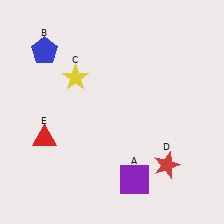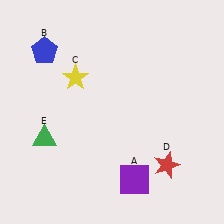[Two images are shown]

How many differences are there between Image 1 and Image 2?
There is 1 difference between the two images.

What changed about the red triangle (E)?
In Image 1, E is red. In Image 2, it changed to green.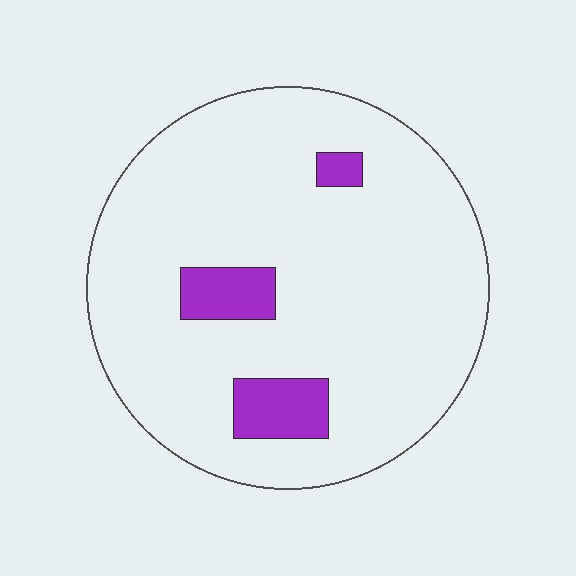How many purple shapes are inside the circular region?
3.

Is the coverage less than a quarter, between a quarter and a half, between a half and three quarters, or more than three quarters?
Less than a quarter.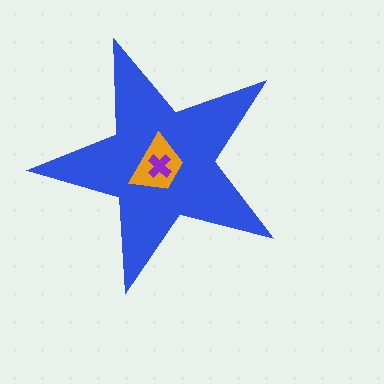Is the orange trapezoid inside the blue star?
Yes.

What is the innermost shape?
The purple cross.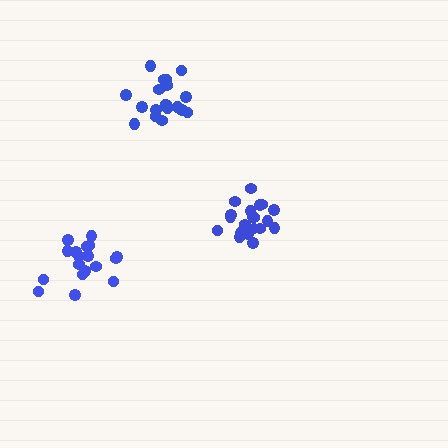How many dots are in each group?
Group 1: 21 dots, Group 2: 19 dots, Group 3: 20 dots (60 total).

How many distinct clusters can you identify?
There are 3 distinct clusters.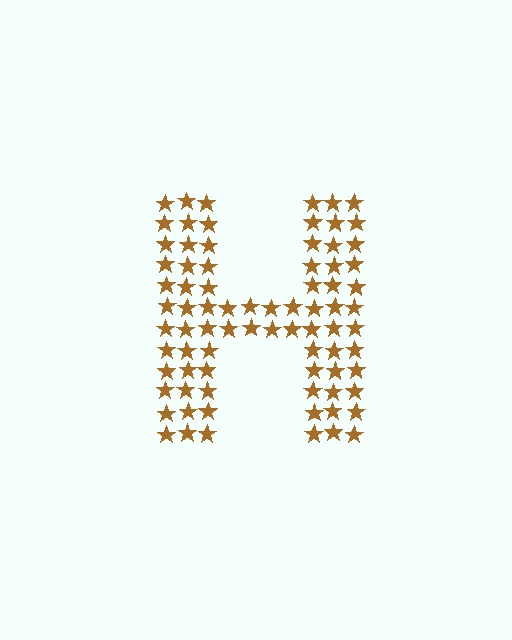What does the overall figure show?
The overall figure shows the letter H.